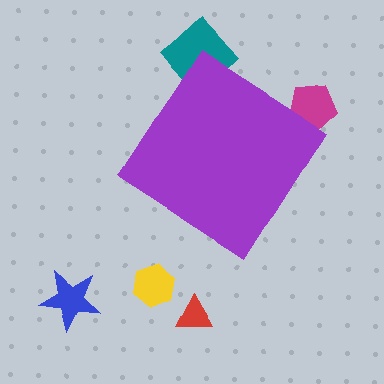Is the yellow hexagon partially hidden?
No, the yellow hexagon is fully visible.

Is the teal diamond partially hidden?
Yes, the teal diamond is partially hidden behind the purple diamond.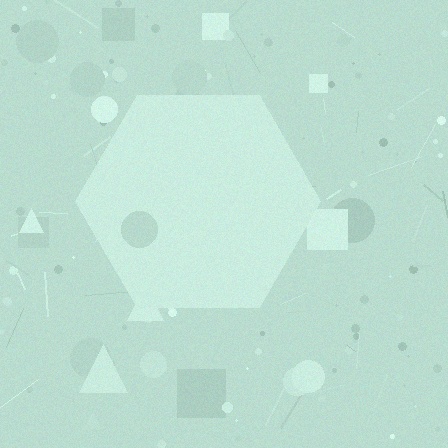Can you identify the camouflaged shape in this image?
The camouflaged shape is a hexagon.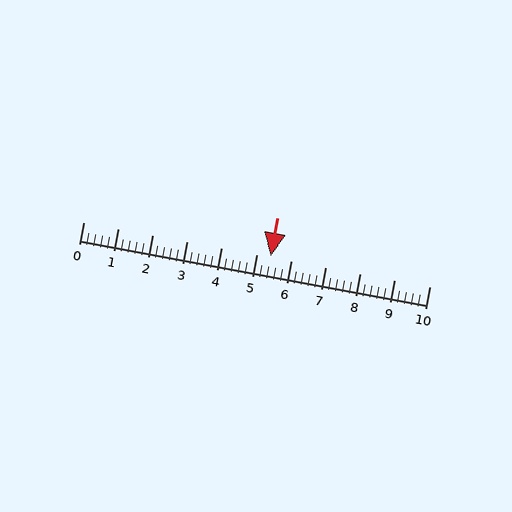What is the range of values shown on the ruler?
The ruler shows values from 0 to 10.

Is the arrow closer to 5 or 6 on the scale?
The arrow is closer to 5.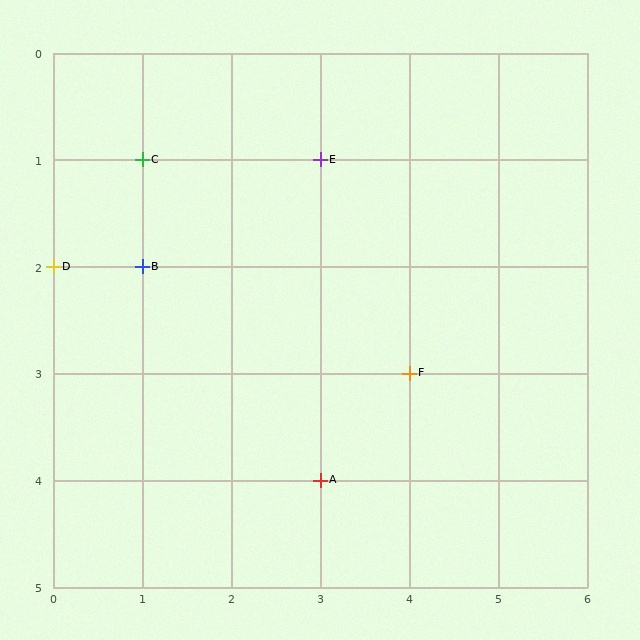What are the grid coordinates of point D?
Point D is at grid coordinates (0, 2).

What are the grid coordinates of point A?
Point A is at grid coordinates (3, 4).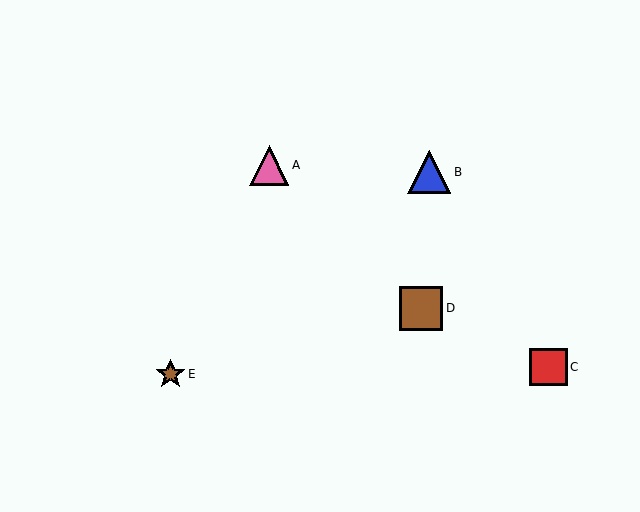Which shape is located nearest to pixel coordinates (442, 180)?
The blue triangle (labeled B) at (429, 172) is nearest to that location.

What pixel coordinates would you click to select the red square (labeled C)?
Click at (548, 367) to select the red square C.